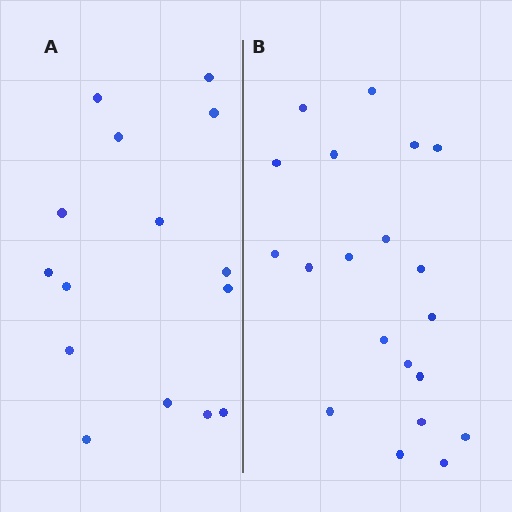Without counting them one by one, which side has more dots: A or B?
Region B (the right region) has more dots.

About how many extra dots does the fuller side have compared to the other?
Region B has about 5 more dots than region A.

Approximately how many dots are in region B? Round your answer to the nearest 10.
About 20 dots.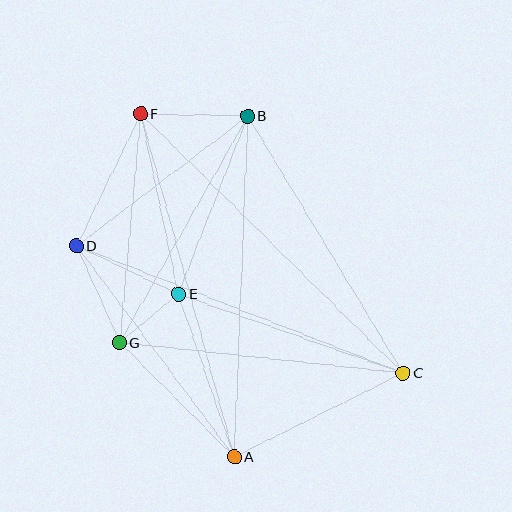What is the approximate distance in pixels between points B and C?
The distance between B and C is approximately 301 pixels.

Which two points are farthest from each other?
Points C and F are farthest from each other.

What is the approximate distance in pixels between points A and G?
The distance between A and G is approximately 162 pixels.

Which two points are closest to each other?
Points E and G are closest to each other.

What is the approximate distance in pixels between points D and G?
The distance between D and G is approximately 106 pixels.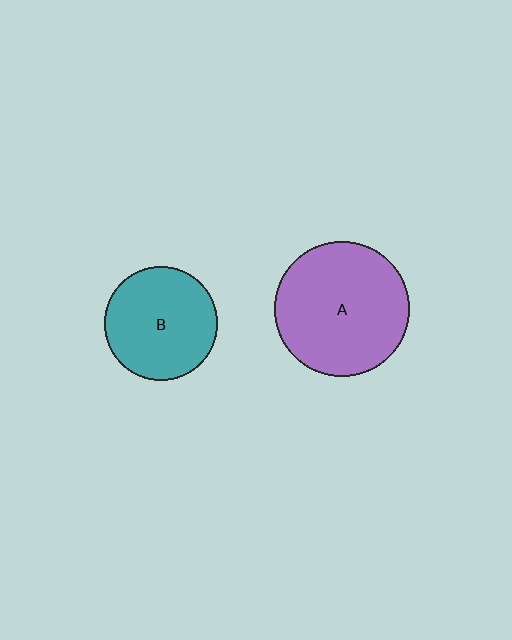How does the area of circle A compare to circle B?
Approximately 1.4 times.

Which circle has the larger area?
Circle A (purple).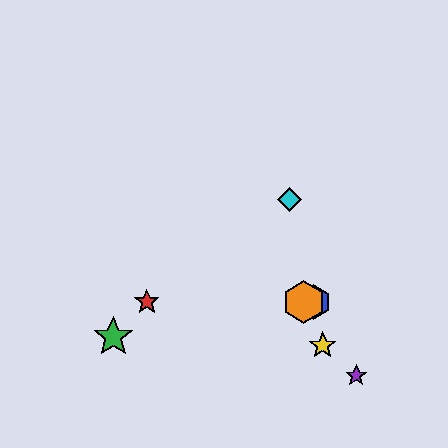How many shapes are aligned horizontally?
3 shapes (the red star, the blue hexagon, the orange hexagon) are aligned horizontally.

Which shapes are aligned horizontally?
The red star, the blue hexagon, the orange hexagon are aligned horizontally.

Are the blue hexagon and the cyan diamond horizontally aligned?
No, the blue hexagon is at y≈302 and the cyan diamond is at y≈199.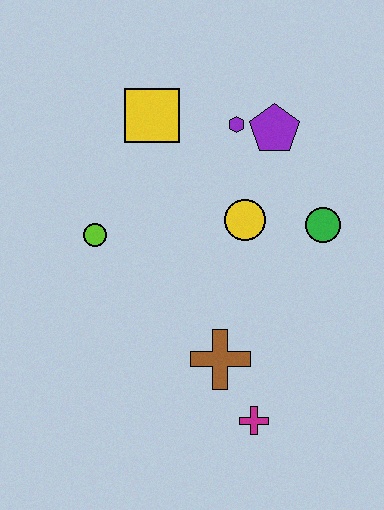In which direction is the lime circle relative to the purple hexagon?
The lime circle is to the left of the purple hexagon.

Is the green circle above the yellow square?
No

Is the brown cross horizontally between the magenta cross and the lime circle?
Yes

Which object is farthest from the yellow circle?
The magenta cross is farthest from the yellow circle.